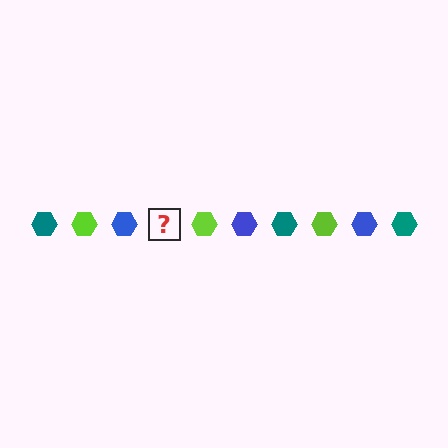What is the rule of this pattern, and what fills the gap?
The rule is that the pattern cycles through teal, lime, blue hexagons. The gap should be filled with a teal hexagon.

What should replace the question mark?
The question mark should be replaced with a teal hexagon.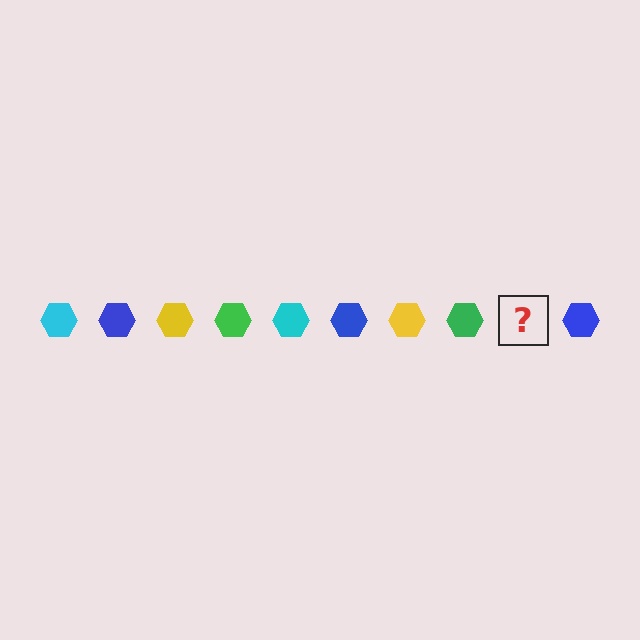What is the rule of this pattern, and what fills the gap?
The rule is that the pattern cycles through cyan, blue, yellow, green hexagons. The gap should be filled with a cyan hexagon.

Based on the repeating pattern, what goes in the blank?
The blank should be a cyan hexagon.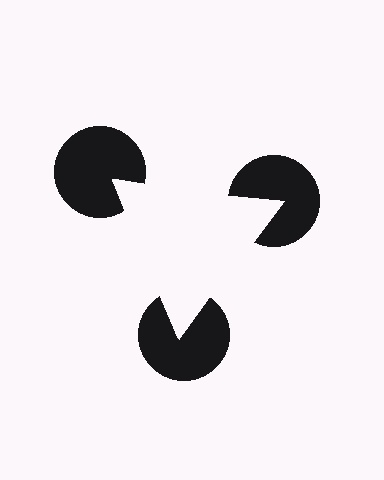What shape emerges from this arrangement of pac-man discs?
An illusory triangle — its edges are inferred from the aligned wedge cuts in the pac-man discs, not physically drawn.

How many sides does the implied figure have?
3 sides.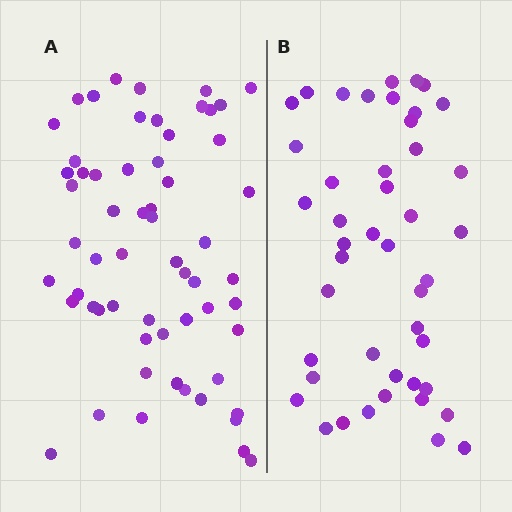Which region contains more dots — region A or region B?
Region A (the left region) has more dots.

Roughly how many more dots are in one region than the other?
Region A has approximately 15 more dots than region B.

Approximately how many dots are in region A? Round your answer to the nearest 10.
About 60 dots.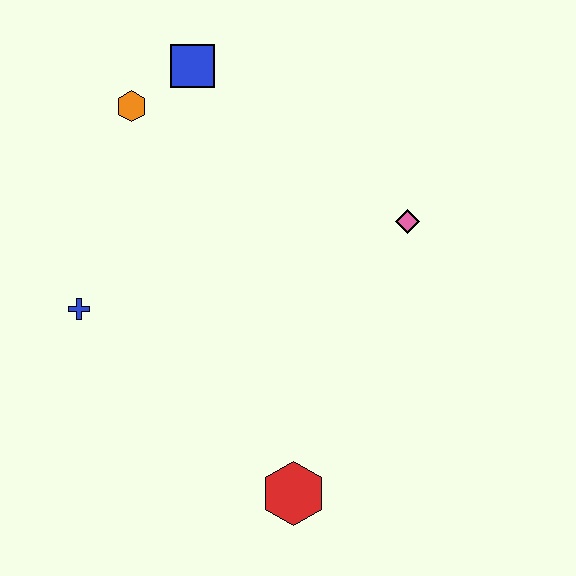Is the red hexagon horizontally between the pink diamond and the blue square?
Yes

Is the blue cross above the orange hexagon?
No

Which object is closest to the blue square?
The orange hexagon is closest to the blue square.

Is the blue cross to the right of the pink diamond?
No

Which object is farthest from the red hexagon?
The blue square is farthest from the red hexagon.